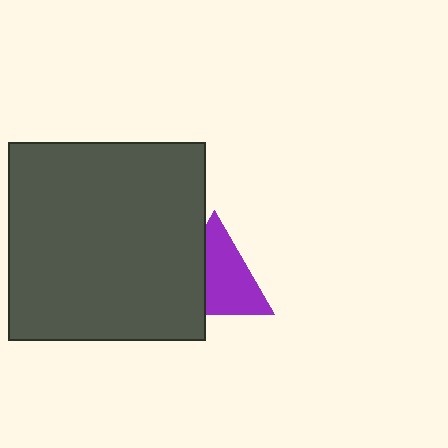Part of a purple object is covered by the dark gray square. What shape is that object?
It is a triangle.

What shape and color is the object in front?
The object in front is a dark gray square.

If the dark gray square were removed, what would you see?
You would see the complete purple triangle.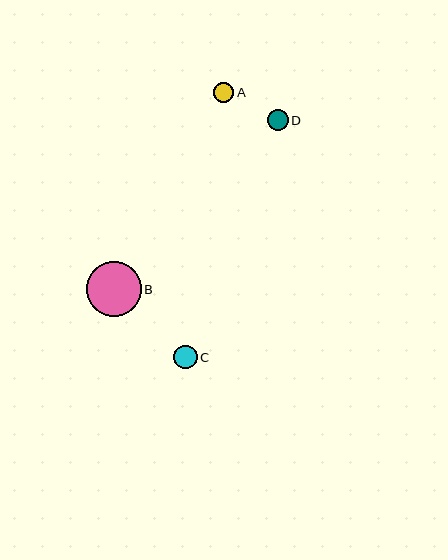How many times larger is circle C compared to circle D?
Circle C is approximately 1.1 times the size of circle D.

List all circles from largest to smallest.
From largest to smallest: B, C, D, A.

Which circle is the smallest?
Circle A is the smallest with a size of approximately 20 pixels.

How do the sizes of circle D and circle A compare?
Circle D and circle A are approximately the same size.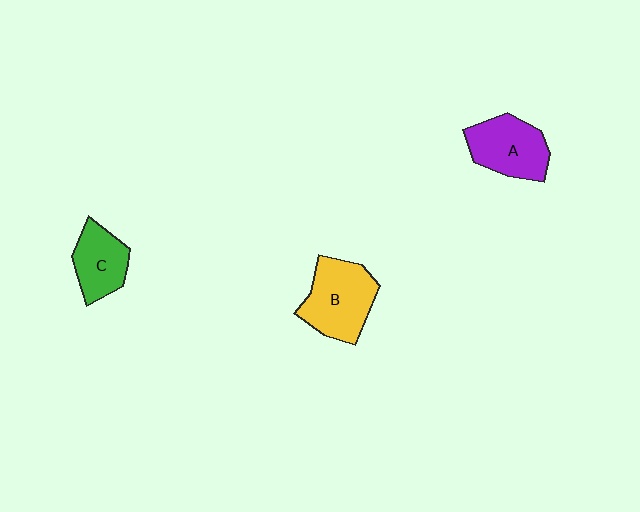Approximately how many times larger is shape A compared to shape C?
Approximately 1.2 times.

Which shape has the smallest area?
Shape C (green).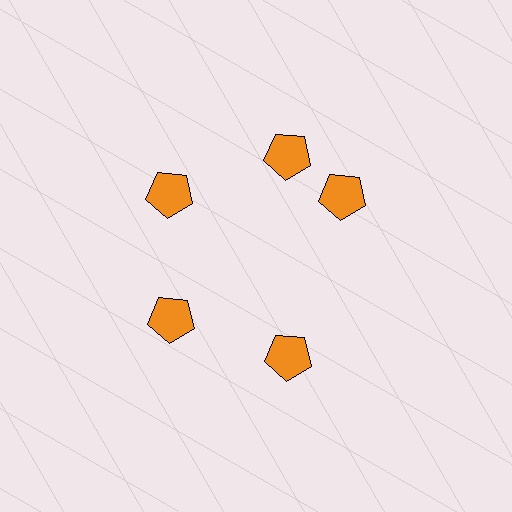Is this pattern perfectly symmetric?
No. The 5 orange pentagons are arranged in a ring, but one element near the 3 o'clock position is rotated out of alignment along the ring, breaking the 5-fold rotational symmetry.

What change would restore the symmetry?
The symmetry would be restored by rotating it back into even spacing with its neighbors so that all 5 pentagons sit at equal angles and equal distance from the center.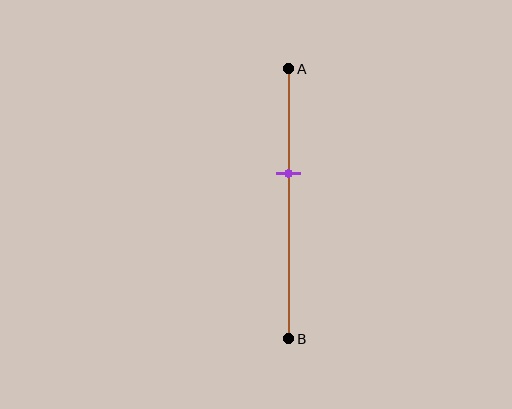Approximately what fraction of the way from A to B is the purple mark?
The purple mark is approximately 40% of the way from A to B.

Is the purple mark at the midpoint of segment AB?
No, the mark is at about 40% from A, not at the 50% midpoint.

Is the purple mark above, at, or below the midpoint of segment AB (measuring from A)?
The purple mark is above the midpoint of segment AB.